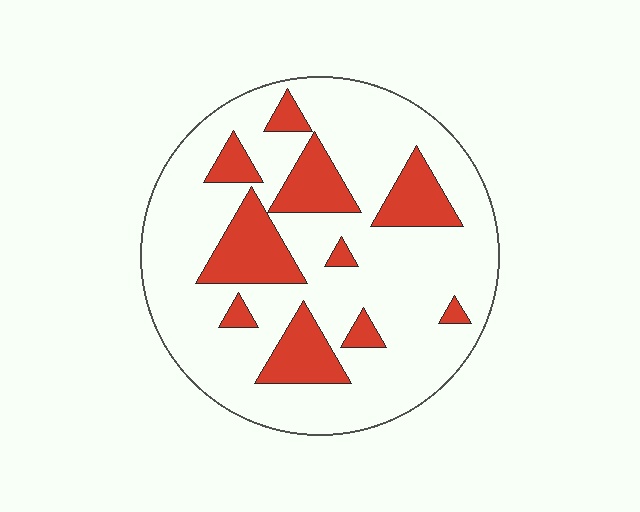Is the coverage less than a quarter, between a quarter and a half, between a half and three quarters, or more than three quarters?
Less than a quarter.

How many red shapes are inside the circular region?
10.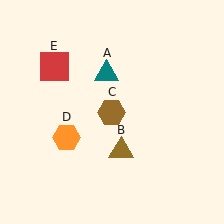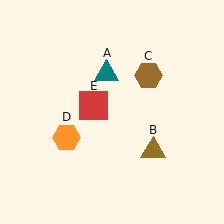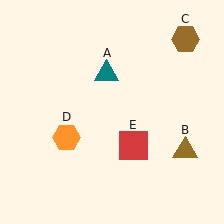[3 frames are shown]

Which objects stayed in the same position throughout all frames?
Teal triangle (object A) and orange hexagon (object D) remained stationary.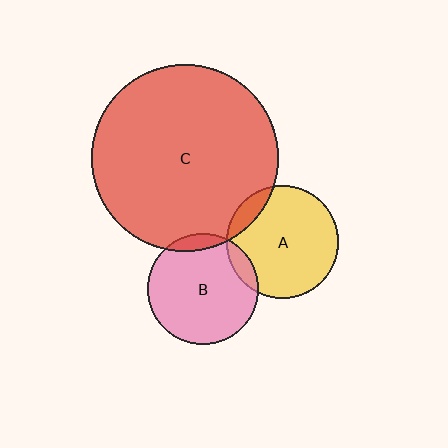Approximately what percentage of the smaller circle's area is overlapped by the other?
Approximately 10%.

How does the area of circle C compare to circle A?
Approximately 2.8 times.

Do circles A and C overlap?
Yes.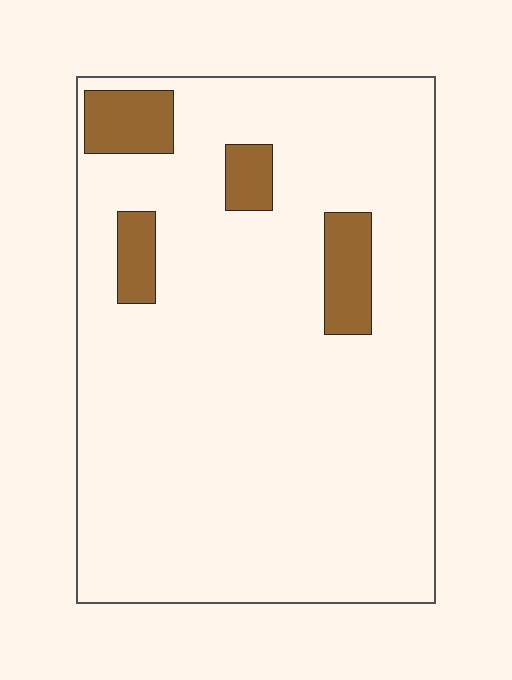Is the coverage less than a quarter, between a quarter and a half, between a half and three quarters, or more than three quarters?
Less than a quarter.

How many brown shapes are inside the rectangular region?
4.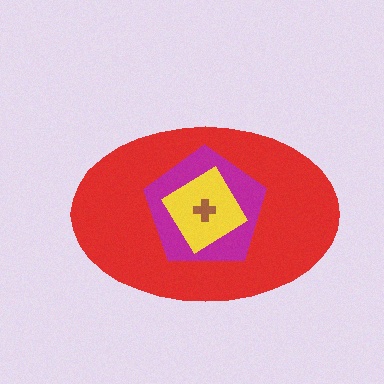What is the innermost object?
The brown cross.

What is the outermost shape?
The red ellipse.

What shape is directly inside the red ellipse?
The magenta pentagon.